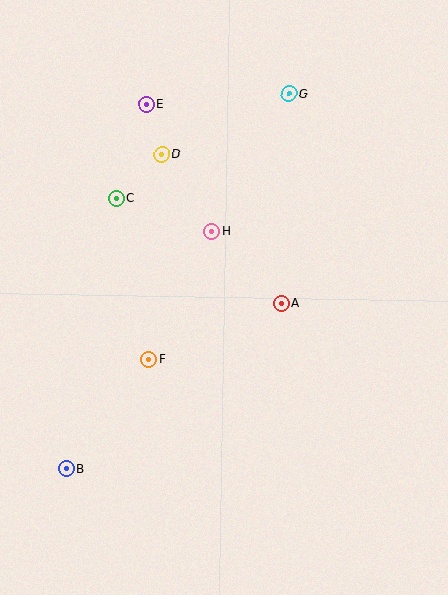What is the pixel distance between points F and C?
The distance between F and C is 164 pixels.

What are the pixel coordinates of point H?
Point H is at (212, 231).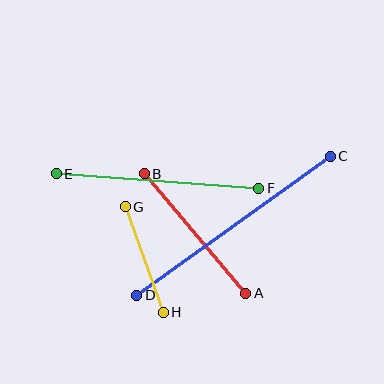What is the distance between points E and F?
The distance is approximately 203 pixels.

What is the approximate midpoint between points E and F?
The midpoint is at approximately (158, 181) pixels.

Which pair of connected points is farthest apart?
Points C and D are farthest apart.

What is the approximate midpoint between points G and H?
The midpoint is at approximately (144, 260) pixels.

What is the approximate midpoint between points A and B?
The midpoint is at approximately (195, 233) pixels.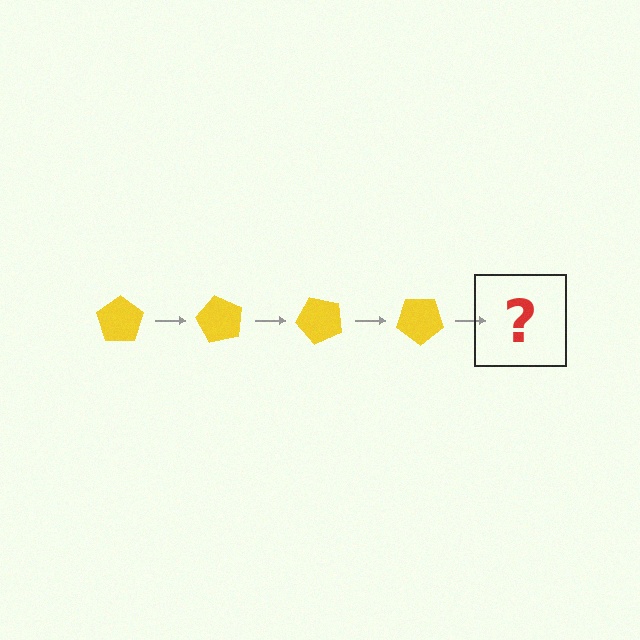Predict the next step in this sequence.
The next step is a yellow pentagon rotated 240 degrees.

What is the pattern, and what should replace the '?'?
The pattern is that the pentagon rotates 60 degrees each step. The '?' should be a yellow pentagon rotated 240 degrees.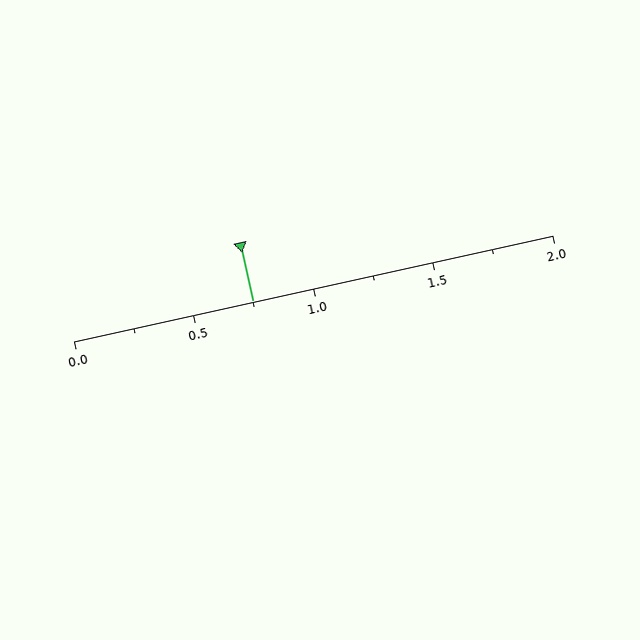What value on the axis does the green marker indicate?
The marker indicates approximately 0.75.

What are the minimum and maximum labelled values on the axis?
The axis runs from 0.0 to 2.0.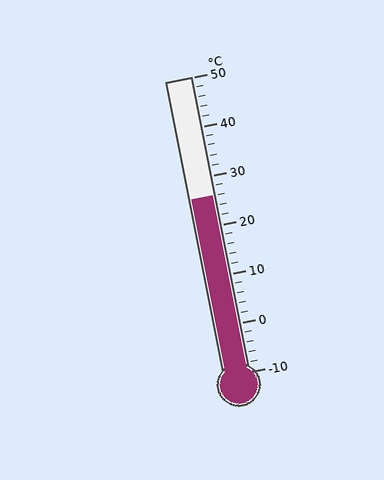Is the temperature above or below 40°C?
The temperature is below 40°C.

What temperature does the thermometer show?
The thermometer shows approximately 26°C.